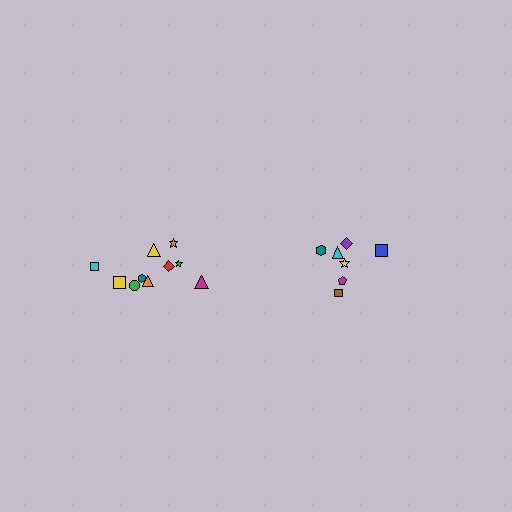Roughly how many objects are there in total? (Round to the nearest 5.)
Roughly 15 objects in total.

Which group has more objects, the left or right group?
The left group.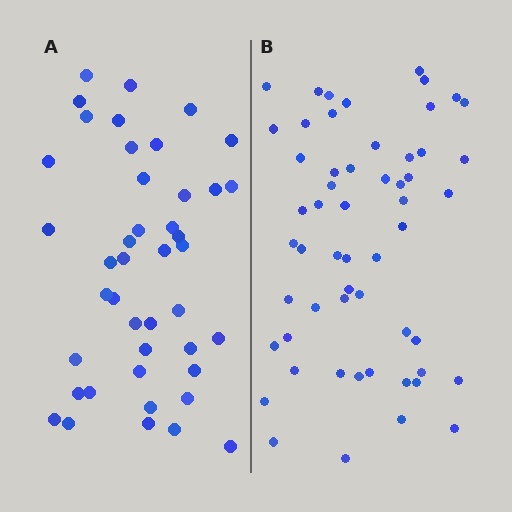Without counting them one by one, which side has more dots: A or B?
Region B (the right region) has more dots.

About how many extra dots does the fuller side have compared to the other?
Region B has approximately 15 more dots than region A.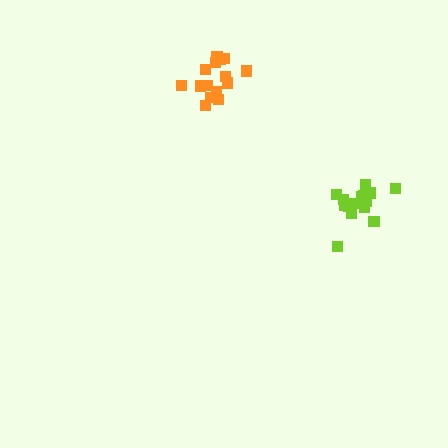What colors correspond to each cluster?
The clusters are colored: orange, lime.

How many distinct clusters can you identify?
There are 2 distinct clusters.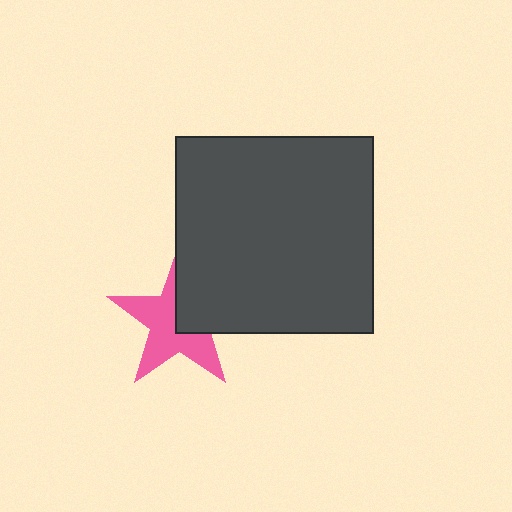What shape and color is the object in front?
The object in front is a dark gray square.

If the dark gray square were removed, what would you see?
You would see the complete pink star.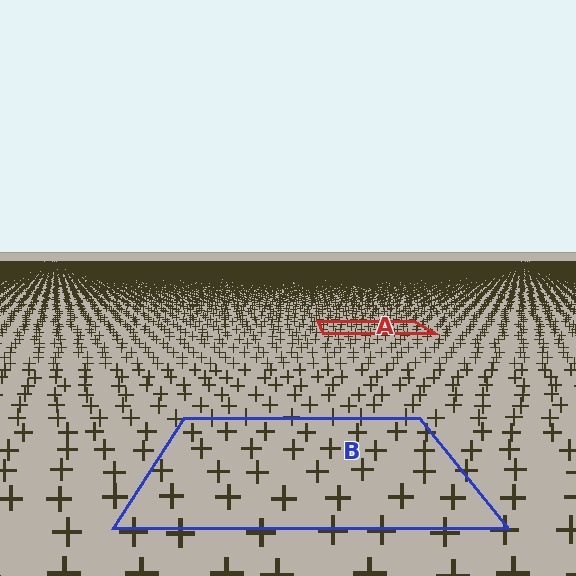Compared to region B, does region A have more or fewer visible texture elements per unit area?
Region A has more texture elements per unit area — they are packed more densely because it is farther away.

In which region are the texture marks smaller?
The texture marks are smaller in region A, because it is farther away.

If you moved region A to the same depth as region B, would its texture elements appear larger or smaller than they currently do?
They would appear larger. At a closer depth, the same texture elements are projected at a bigger on-screen size.